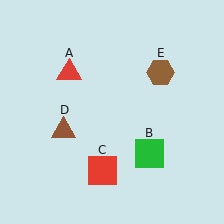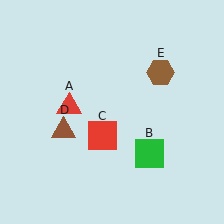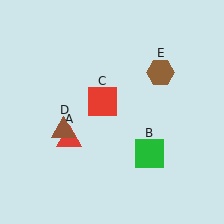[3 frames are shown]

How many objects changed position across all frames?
2 objects changed position: red triangle (object A), red square (object C).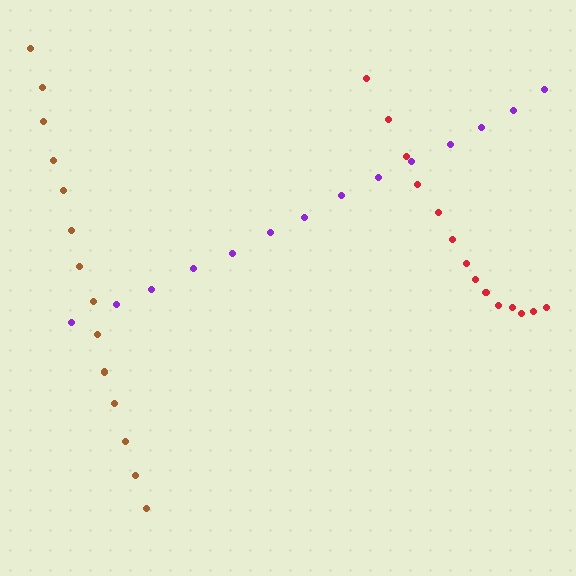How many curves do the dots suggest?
There are 3 distinct paths.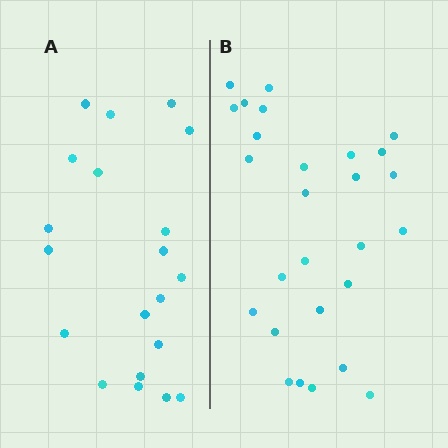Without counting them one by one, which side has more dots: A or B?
Region B (the right region) has more dots.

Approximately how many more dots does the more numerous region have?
Region B has roughly 8 or so more dots than region A.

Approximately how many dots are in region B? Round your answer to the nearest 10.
About 30 dots. (The exact count is 27, which rounds to 30.)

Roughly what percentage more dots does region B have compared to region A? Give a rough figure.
About 35% more.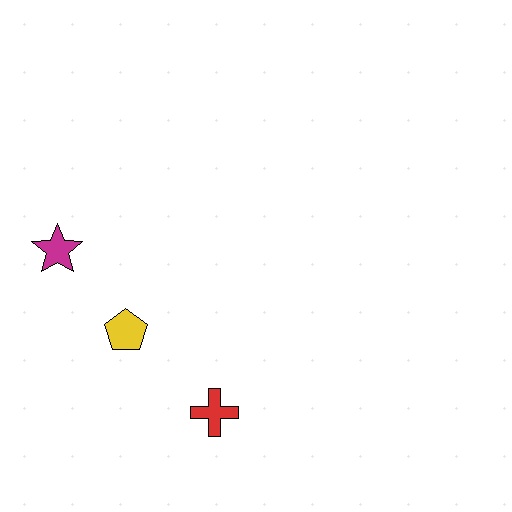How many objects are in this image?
There are 3 objects.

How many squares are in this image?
There are no squares.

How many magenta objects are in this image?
There is 1 magenta object.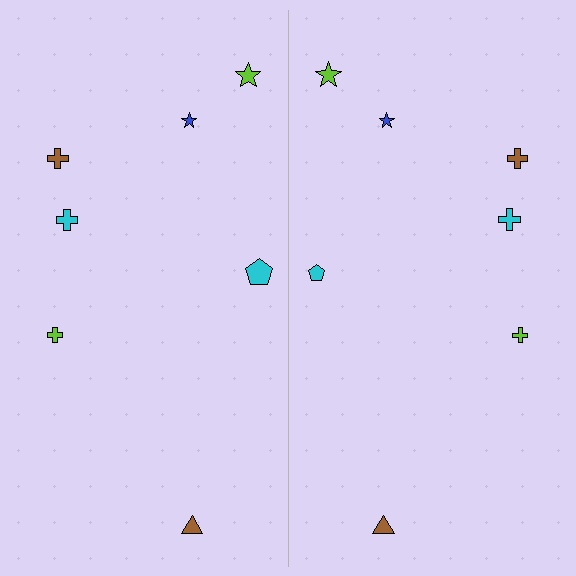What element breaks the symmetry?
The cyan pentagon on the right side has a different size than its mirror counterpart.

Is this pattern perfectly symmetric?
No, the pattern is not perfectly symmetric. The cyan pentagon on the right side has a different size than its mirror counterpart.